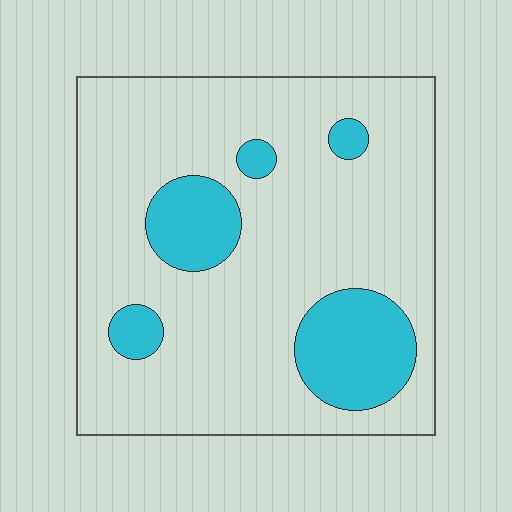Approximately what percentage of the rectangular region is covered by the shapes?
Approximately 20%.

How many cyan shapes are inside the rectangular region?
5.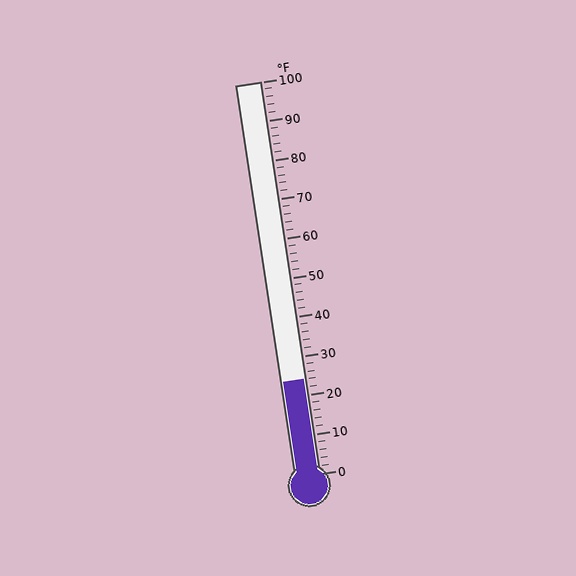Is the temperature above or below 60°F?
The temperature is below 60°F.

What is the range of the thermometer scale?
The thermometer scale ranges from 0°F to 100°F.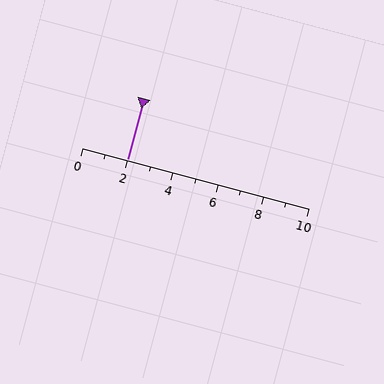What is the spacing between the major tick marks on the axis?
The major ticks are spaced 2 apart.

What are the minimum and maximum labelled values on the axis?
The axis runs from 0 to 10.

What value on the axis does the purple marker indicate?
The marker indicates approximately 2.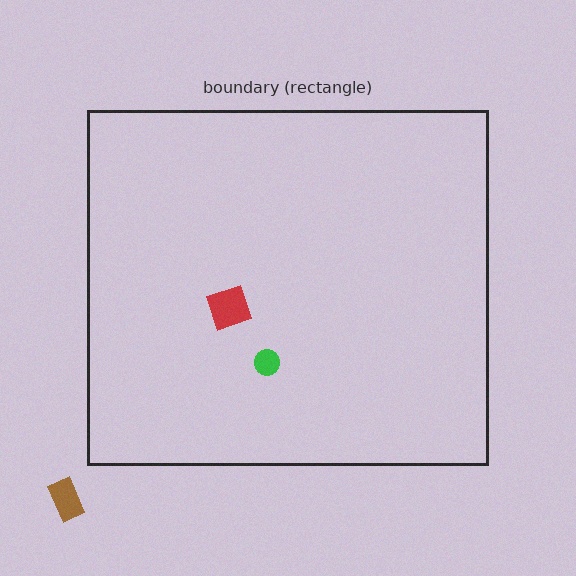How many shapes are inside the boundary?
2 inside, 1 outside.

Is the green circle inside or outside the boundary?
Inside.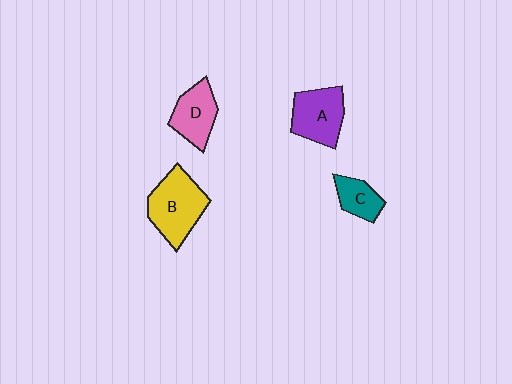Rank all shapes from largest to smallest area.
From largest to smallest: B (yellow), A (purple), D (pink), C (teal).